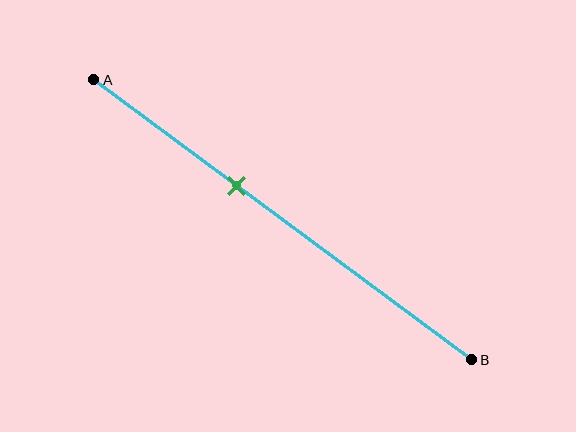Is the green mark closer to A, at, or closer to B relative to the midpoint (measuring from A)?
The green mark is closer to point A than the midpoint of segment AB.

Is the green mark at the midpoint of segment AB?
No, the mark is at about 40% from A, not at the 50% midpoint.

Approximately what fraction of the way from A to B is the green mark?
The green mark is approximately 40% of the way from A to B.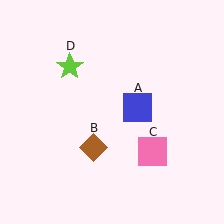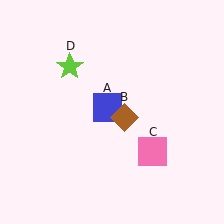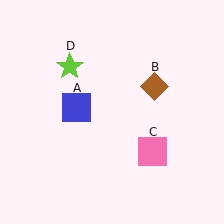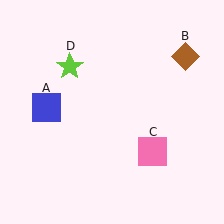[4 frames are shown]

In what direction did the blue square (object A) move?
The blue square (object A) moved left.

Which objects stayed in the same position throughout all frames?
Pink square (object C) and lime star (object D) remained stationary.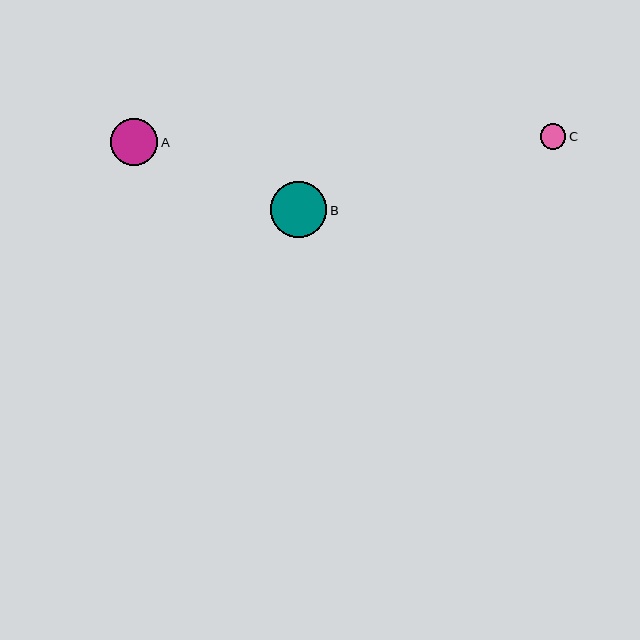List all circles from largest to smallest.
From largest to smallest: B, A, C.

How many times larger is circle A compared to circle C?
Circle A is approximately 1.8 times the size of circle C.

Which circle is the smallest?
Circle C is the smallest with a size of approximately 26 pixels.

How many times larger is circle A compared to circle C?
Circle A is approximately 1.8 times the size of circle C.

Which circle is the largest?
Circle B is the largest with a size of approximately 56 pixels.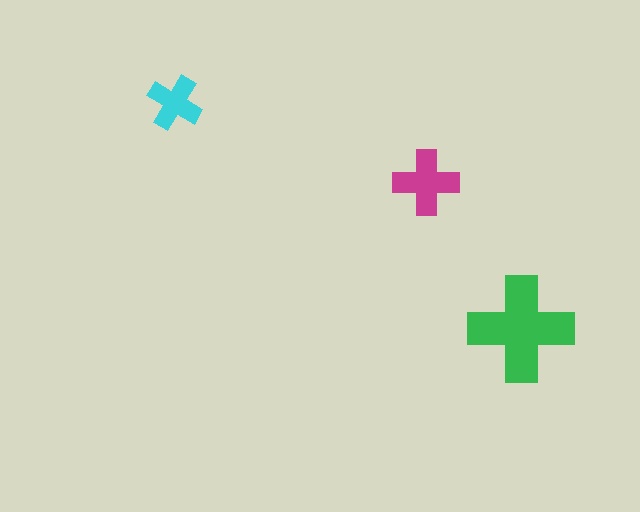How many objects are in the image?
There are 3 objects in the image.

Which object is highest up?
The cyan cross is topmost.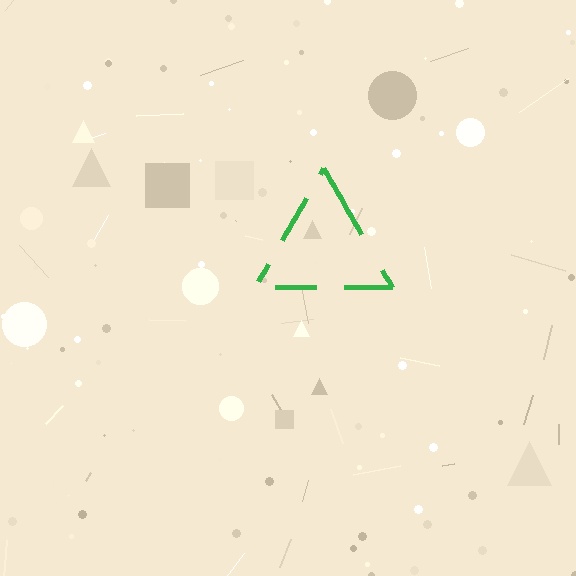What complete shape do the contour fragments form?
The contour fragments form a triangle.